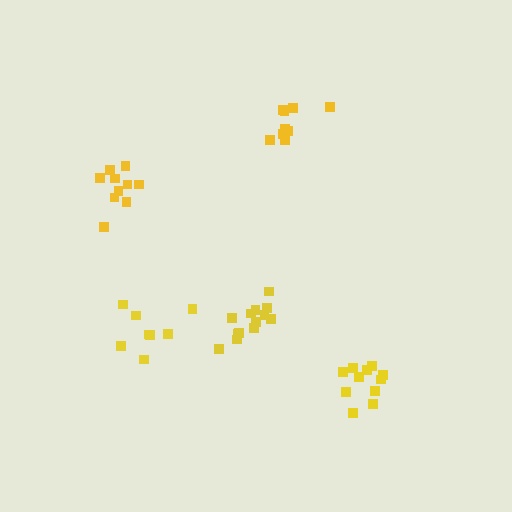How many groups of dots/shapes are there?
There are 5 groups.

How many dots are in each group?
Group 1: 11 dots, Group 2: 10 dots, Group 3: 13 dots, Group 4: 10 dots, Group 5: 8 dots (52 total).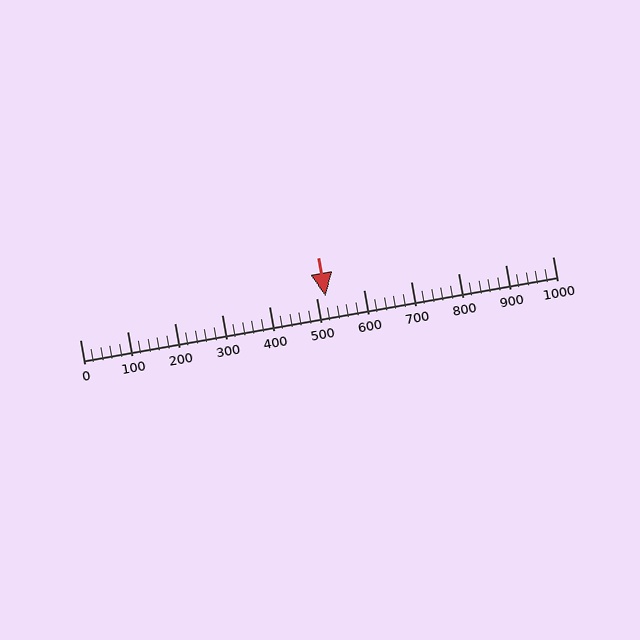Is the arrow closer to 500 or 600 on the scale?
The arrow is closer to 500.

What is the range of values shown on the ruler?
The ruler shows values from 0 to 1000.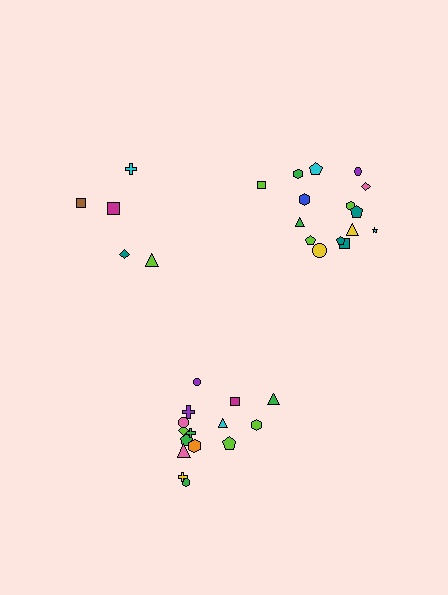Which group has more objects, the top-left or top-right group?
The top-right group.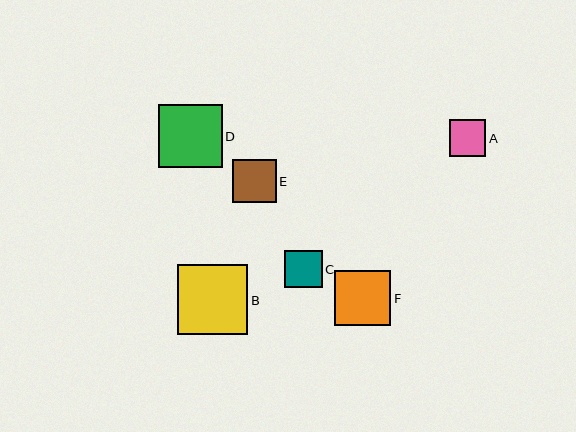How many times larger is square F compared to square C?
Square F is approximately 1.5 times the size of square C.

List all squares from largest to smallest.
From largest to smallest: B, D, F, E, C, A.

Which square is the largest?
Square B is the largest with a size of approximately 70 pixels.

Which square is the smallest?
Square A is the smallest with a size of approximately 37 pixels.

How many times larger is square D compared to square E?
Square D is approximately 1.4 times the size of square E.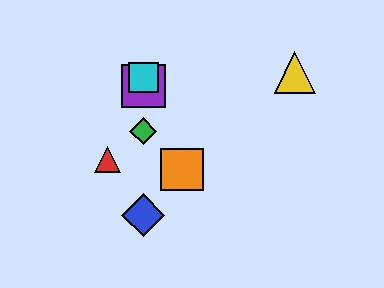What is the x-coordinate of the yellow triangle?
The yellow triangle is at x≈295.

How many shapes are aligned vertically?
4 shapes (the blue diamond, the green diamond, the purple square, the cyan square) are aligned vertically.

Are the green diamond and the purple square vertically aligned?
Yes, both are at x≈143.